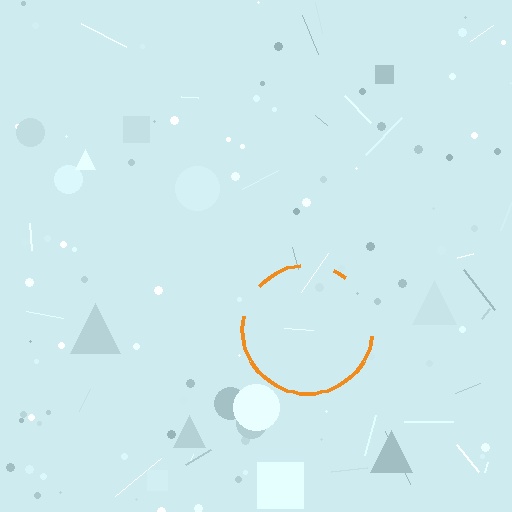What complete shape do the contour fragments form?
The contour fragments form a circle.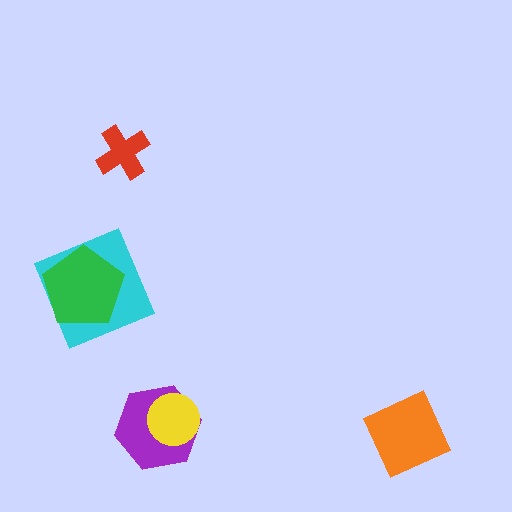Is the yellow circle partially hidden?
No, no other shape covers it.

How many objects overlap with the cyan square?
1 object overlaps with the cyan square.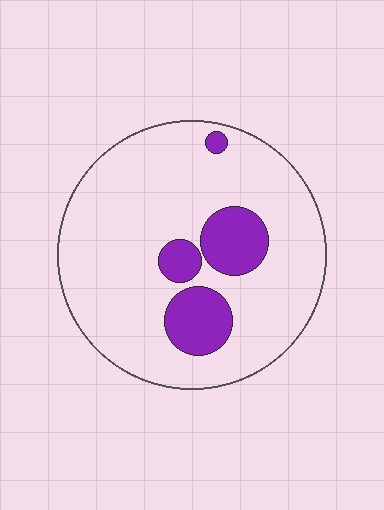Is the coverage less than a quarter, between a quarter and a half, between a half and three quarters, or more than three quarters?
Less than a quarter.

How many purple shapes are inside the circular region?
4.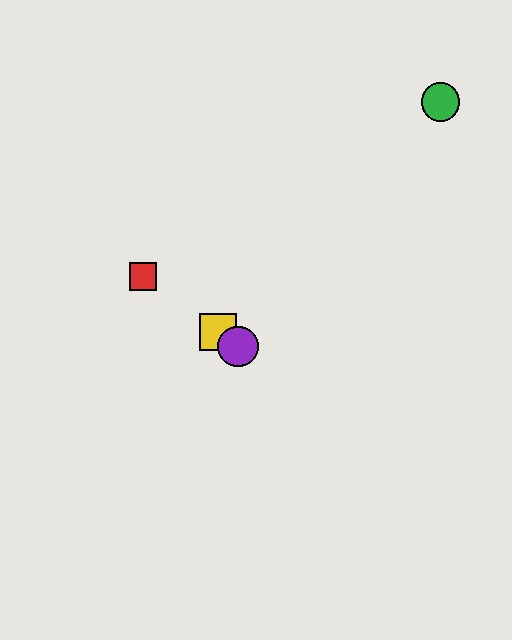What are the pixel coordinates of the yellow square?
The yellow square is at (218, 332).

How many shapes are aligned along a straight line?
4 shapes (the red square, the blue hexagon, the yellow square, the purple circle) are aligned along a straight line.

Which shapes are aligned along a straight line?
The red square, the blue hexagon, the yellow square, the purple circle are aligned along a straight line.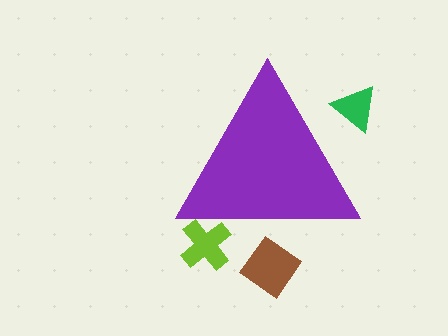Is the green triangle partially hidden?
Yes, the green triangle is partially hidden behind the purple triangle.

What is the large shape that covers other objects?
A purple triangle.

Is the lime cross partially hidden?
Yes, the lime cross is partially hidden behind the purple triangle.